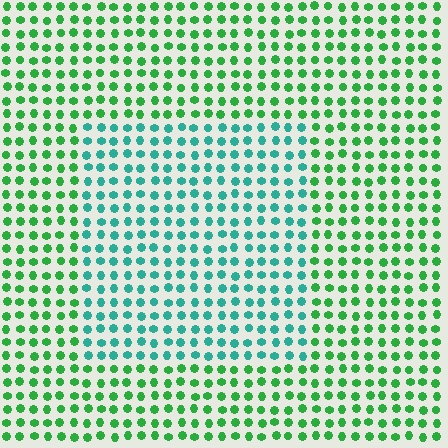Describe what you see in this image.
The image is filled with small green elements in a uniform arrangement. A rectangle-shaped region is visible where the elements are tinted to a slightly different hue, forming a subtle color boundary.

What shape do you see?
I see a rectangle.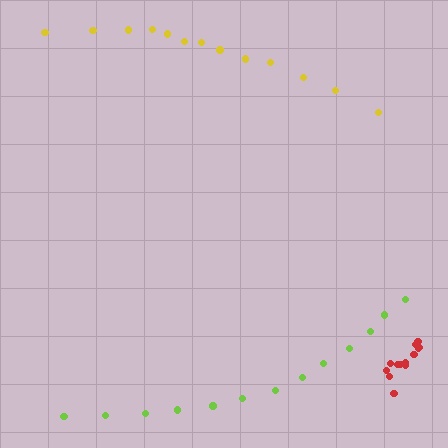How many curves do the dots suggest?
There are 3 distinct paths.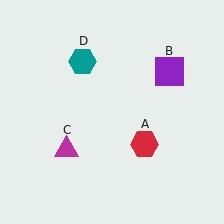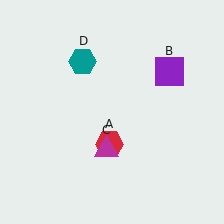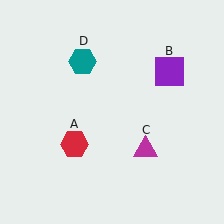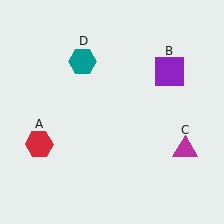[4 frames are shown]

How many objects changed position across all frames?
2 objects changed position: red hexagon (object A), magenta triangle (object C).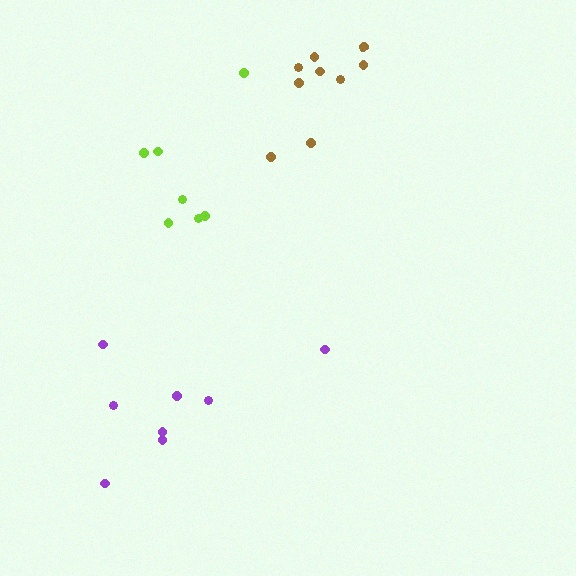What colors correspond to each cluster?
The clusters are colored: brown, lime, purple.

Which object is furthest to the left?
The purple cluster is leftmost.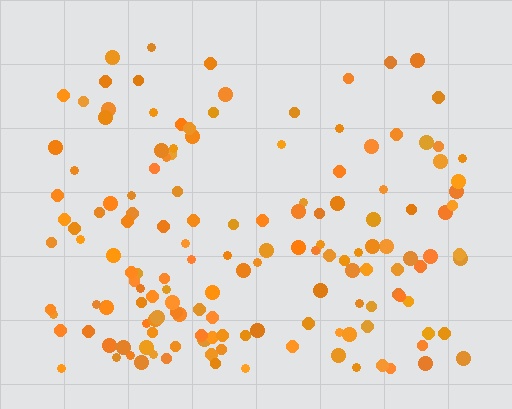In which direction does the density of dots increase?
From top to bottom, with the bottom side densest.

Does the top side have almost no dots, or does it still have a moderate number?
Still a moderate number, just noticeably fewer than the bottom.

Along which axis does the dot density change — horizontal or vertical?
Vertical.